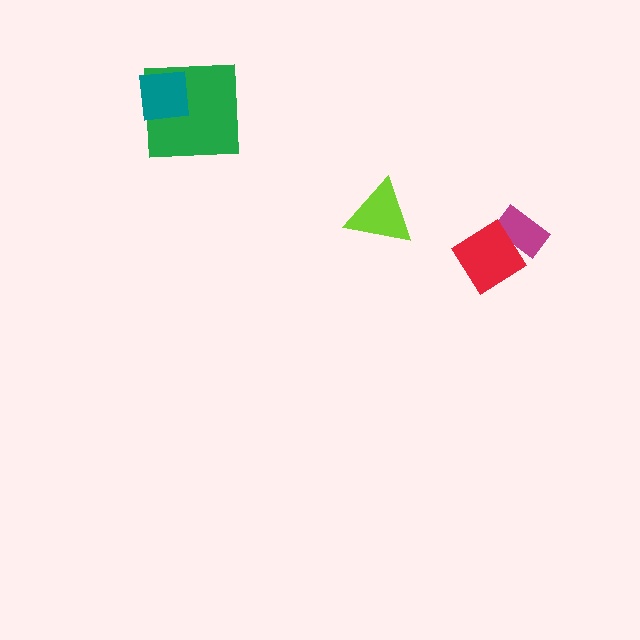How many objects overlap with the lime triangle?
0 objects overlap with the lime triangle.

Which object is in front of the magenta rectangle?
The red diamond is in front of the magenta rectangle.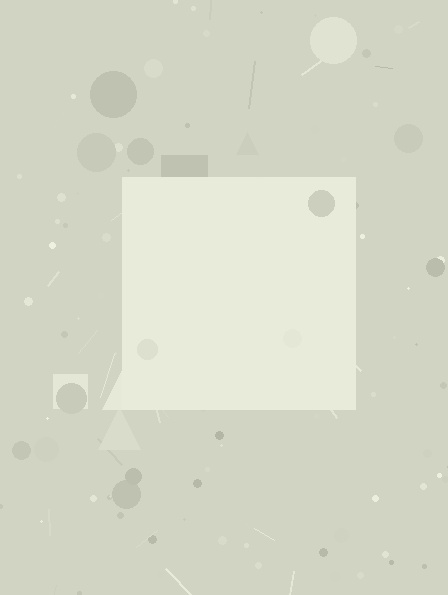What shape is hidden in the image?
A square is hidden in the image.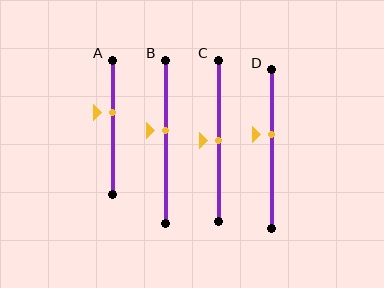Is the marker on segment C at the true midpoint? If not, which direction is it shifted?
Yes, the marker on segment C is at the true midpoint.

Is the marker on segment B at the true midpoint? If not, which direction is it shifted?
No, the marker on segment B is shifted upward by about 7% of the segment length.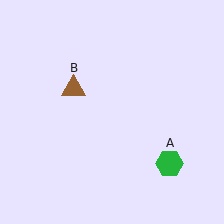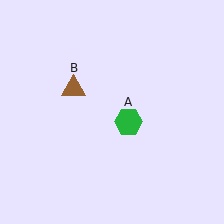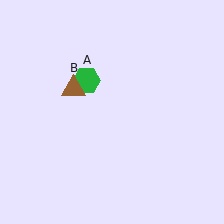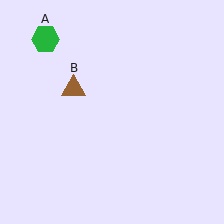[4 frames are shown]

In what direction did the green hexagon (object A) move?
The green hexagon (object A) moved up and to the left.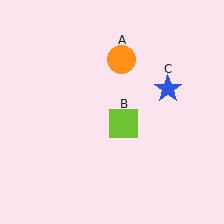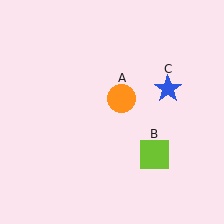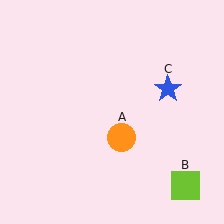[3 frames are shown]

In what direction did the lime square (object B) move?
The lime square (object B) moved down and to the right.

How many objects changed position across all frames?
2 objects changed position: orange circle (object A), lime square (object B).